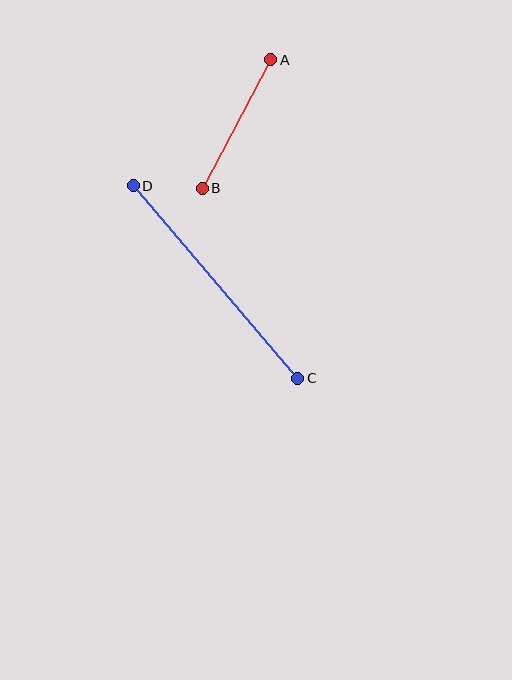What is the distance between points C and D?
The distance is approximately 253 pixels.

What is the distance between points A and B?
The distance is approximately 146 pixels.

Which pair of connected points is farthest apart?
Points C and D are farthest apart.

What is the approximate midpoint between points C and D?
The midpoint is at approximately (215, 282) pixels.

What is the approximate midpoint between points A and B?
The midpoint is at approximately (237, 124) pixels.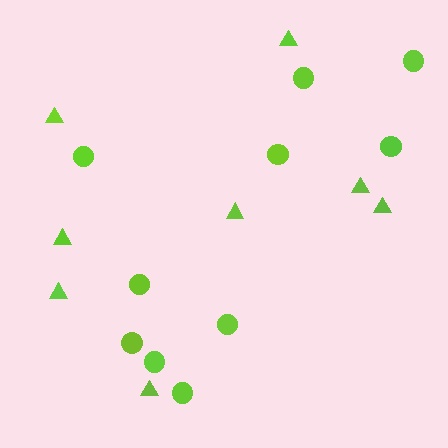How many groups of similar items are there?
There are 2 groups: one group of circles (10) and one group of triangles (8).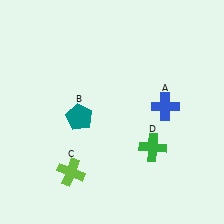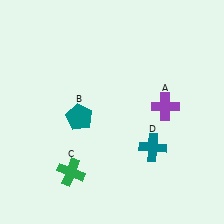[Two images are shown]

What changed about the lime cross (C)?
In Image 1, C is lime. In Image 2, it changed to green.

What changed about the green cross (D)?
In Image 1, D is green. In Image 2, it changed to teal.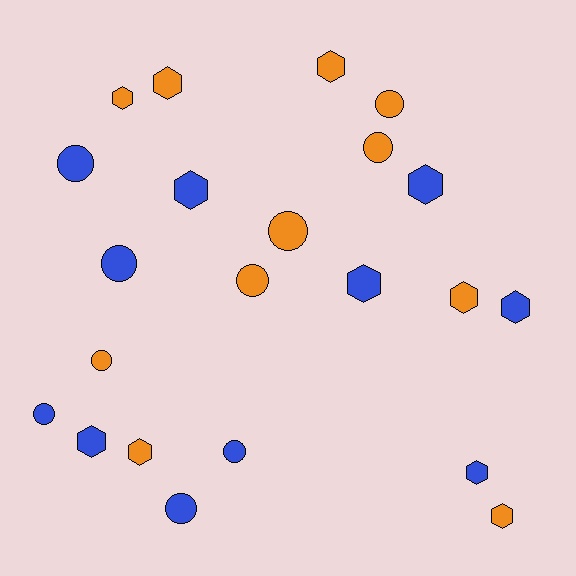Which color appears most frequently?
Blue, with 11 objects.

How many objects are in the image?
There are 22 objects.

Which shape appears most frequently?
Hexagon, with 12 objects.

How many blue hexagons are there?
There are 6 blue hexagons.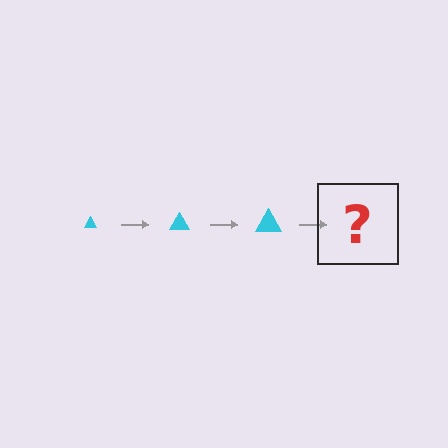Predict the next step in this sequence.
The next step is a cyan triangle, larger than the previous one.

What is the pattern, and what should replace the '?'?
The pattern is that the triangle gets progressively larger each step. The '?' should be a cyan triangle, larger than the previous one.